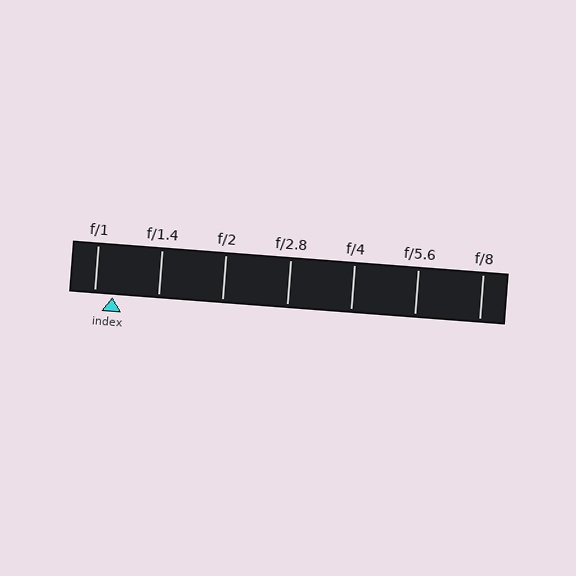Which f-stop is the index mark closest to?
The index mark is closest to f/1.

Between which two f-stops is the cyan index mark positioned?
The index mark is between f/1 and f/1.4.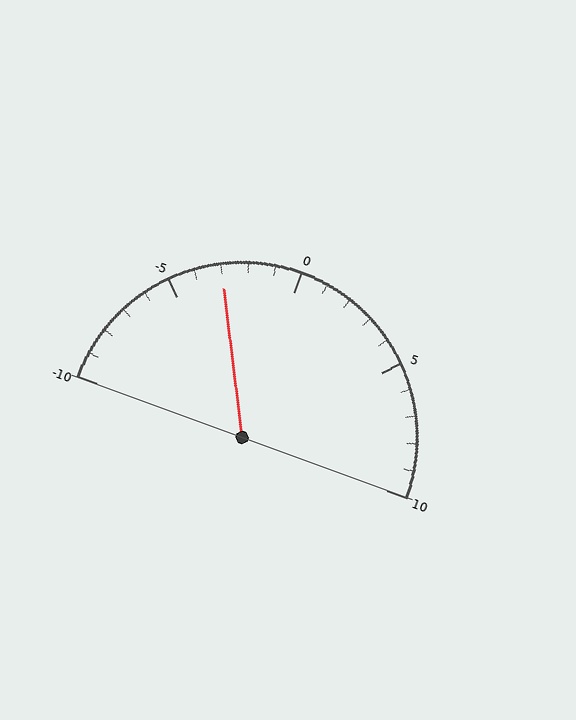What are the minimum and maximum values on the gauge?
The gauge ranges from -10 to 10.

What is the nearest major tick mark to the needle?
The nearest major tick mark is -5.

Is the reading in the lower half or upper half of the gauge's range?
The reading is in the lower half of the range (-10 to 10).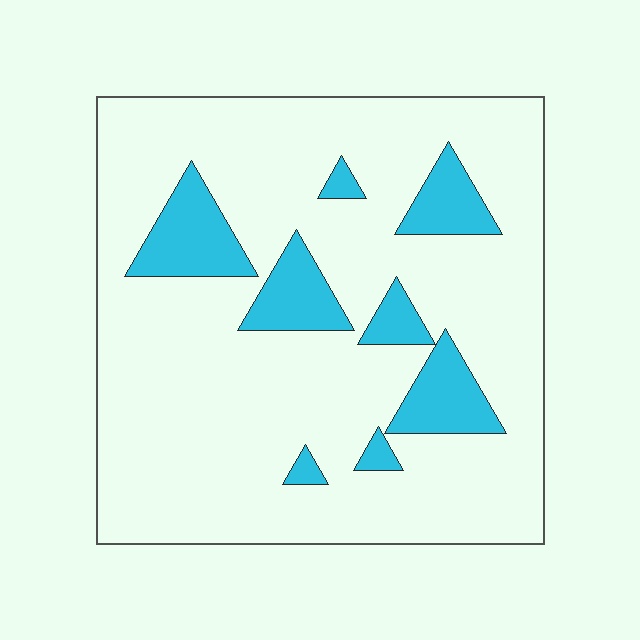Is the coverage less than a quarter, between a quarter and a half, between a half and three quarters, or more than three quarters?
Less than a quarter.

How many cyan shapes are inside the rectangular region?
8.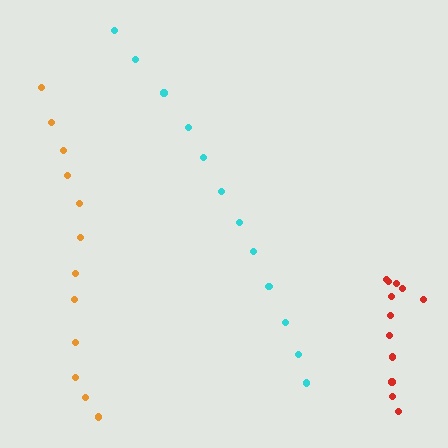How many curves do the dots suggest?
There are 3 distinct paths.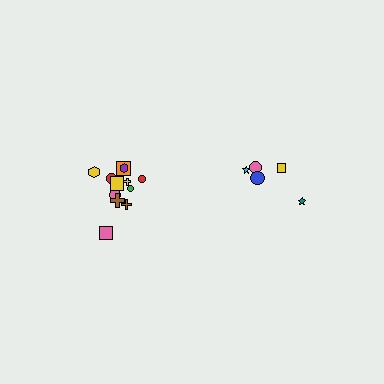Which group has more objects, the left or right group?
The left group.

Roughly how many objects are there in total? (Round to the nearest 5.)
Roughly 15 objects in total.